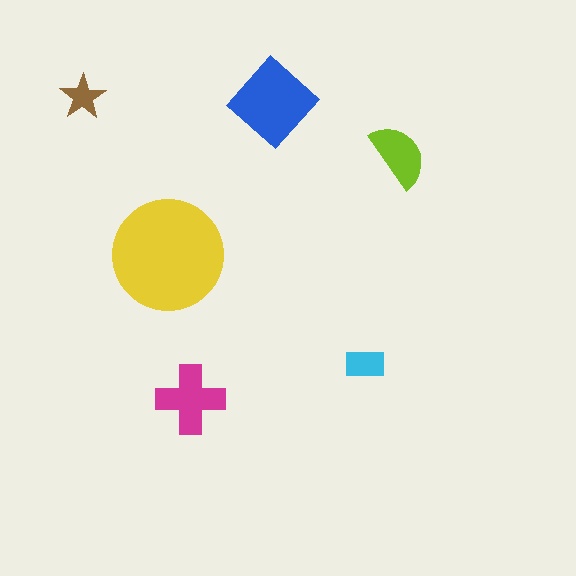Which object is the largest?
The yellow circle.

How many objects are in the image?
There are 6 objects in the image.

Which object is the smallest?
The brown star.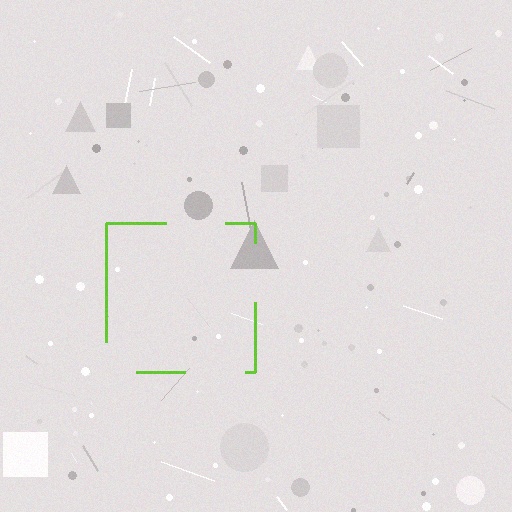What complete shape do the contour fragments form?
The contour fragments form a square.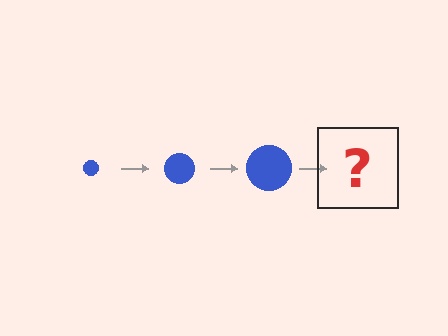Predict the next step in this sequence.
The next step is a blue circle, larger than the previous one.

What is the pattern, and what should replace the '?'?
The pattern is that the circle gets progressively larger each step. The '?' should be a blue circle, larger than the previous one.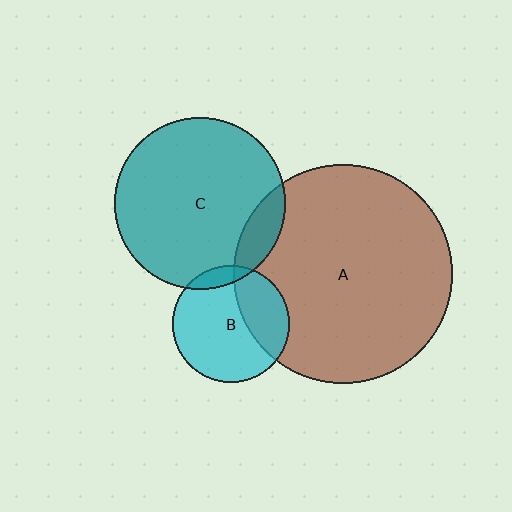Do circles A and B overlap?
Yes.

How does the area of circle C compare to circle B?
Approximately 2.2 times.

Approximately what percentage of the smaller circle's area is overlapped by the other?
Approximately 30%.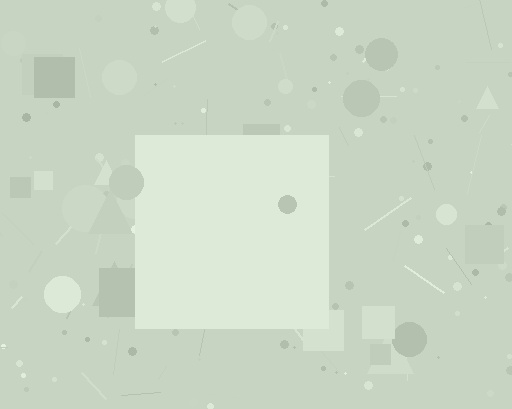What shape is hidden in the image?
A square is hidden in the image.